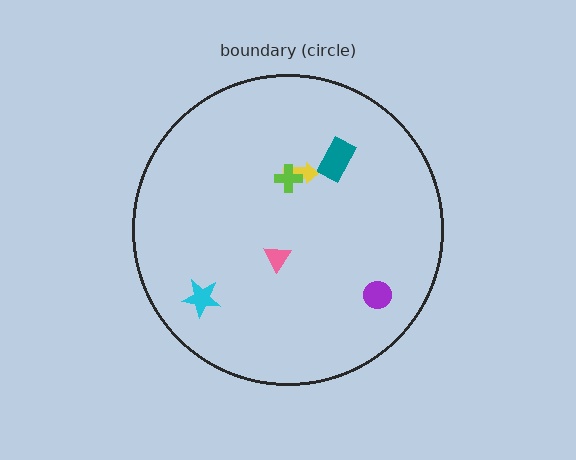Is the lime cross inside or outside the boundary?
Inside.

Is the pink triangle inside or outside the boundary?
Inside.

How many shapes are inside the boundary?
6 inside, 0 outside.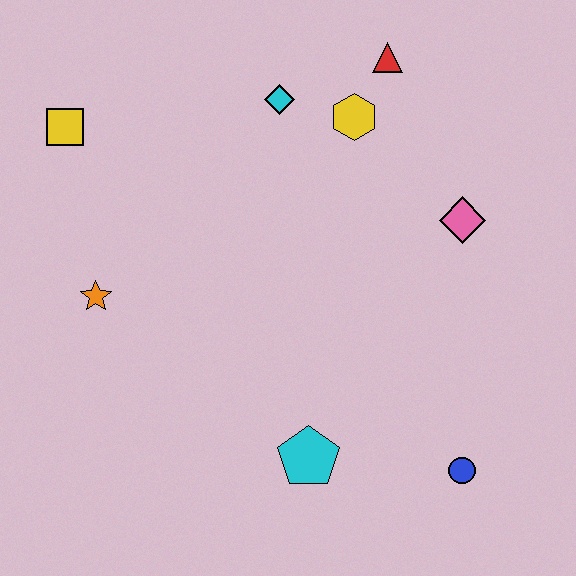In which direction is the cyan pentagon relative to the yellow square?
The cyan pentagon is below the yellow square.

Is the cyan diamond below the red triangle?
Yes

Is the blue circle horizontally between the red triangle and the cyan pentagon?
No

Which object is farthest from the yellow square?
The blue circle is farthest from the yellow square.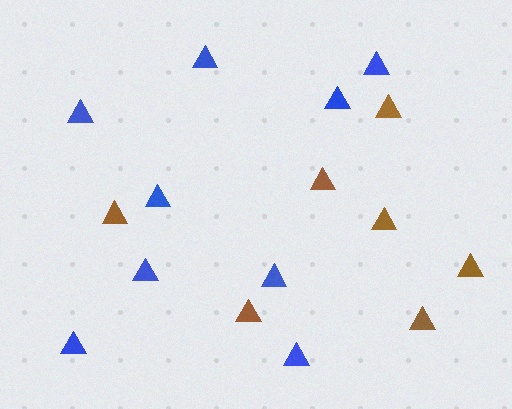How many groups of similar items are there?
There are 2 groups: one group of blue triangles (9) and one group of brown triangles (7).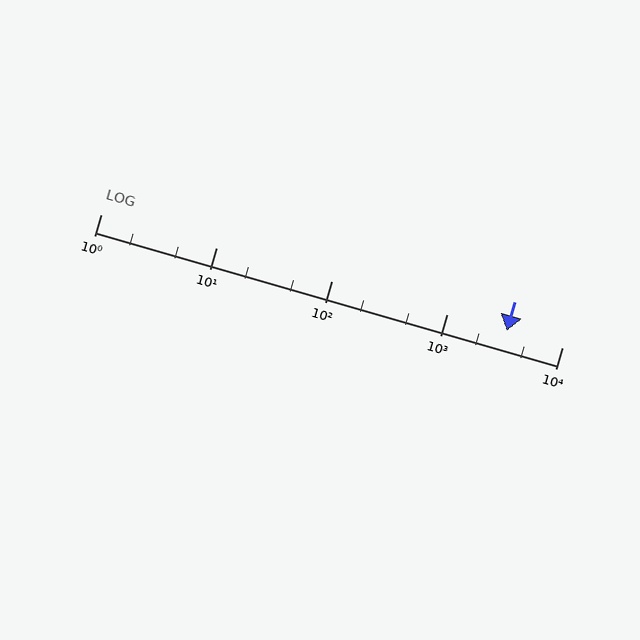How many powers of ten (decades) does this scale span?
The scale spans 4 decades, from 1 to 10000.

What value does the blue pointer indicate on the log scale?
The pointer indicates approximately 3300.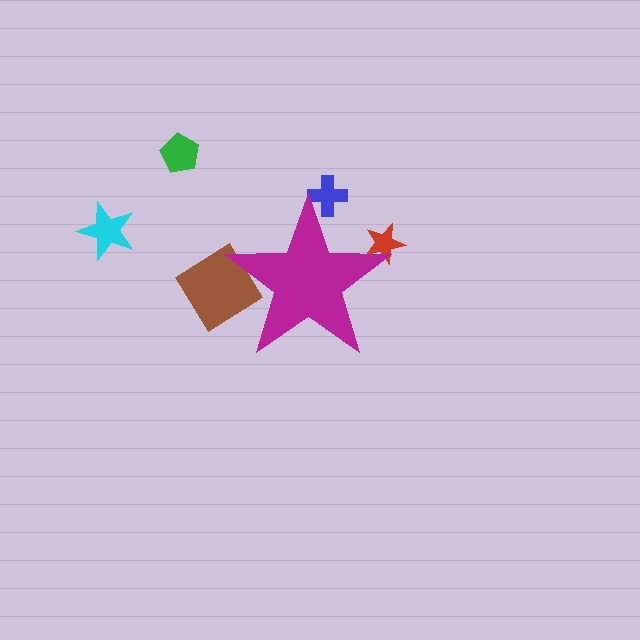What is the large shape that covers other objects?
A magenta star.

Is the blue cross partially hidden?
Yes, the blue cross is partially hidden behind the magenta star.